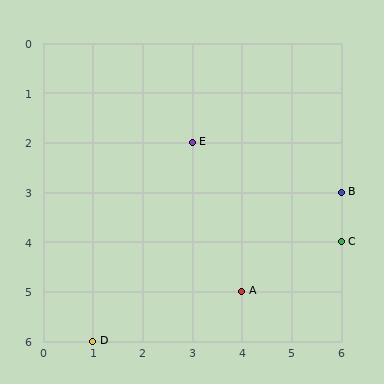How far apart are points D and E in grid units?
Points D and E are 2 columns and 4 rows apart (about 4.5 grid units diagonally).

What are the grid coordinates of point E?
Point E is at grid coordinates (3, 2).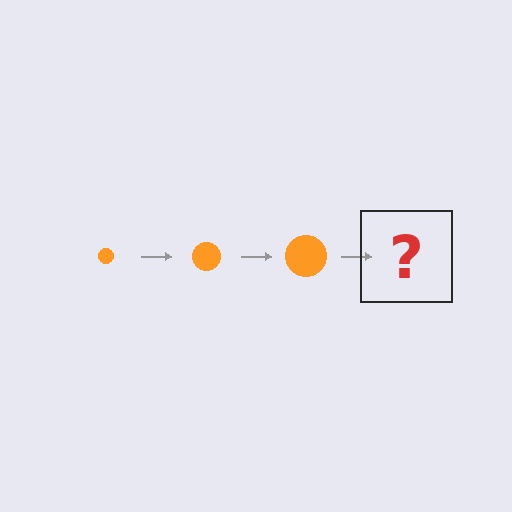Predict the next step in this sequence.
The next step is an orange circle, larger than the previous one.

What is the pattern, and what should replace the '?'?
The pattern is that the circle gets progressively larger each step. The '?' should be an orange circle, larger than the previous one.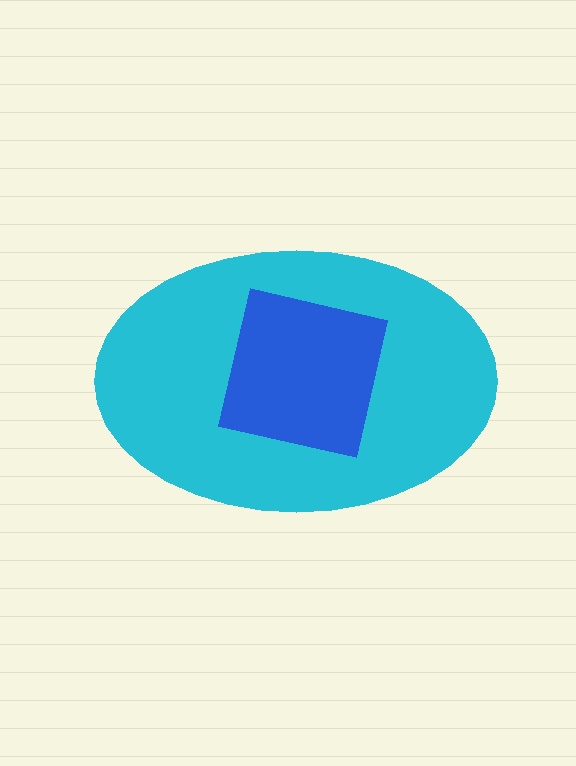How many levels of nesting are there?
2.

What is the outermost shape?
The cyan ellipse.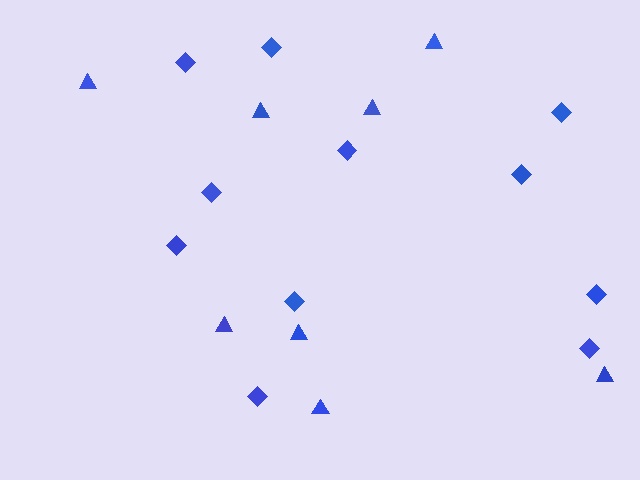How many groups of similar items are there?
There are 2 groups: one group of diamonds (11) and one group of triangles (8).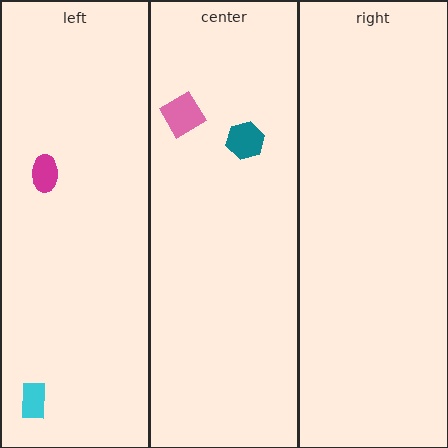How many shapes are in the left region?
2.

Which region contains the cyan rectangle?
The left region.